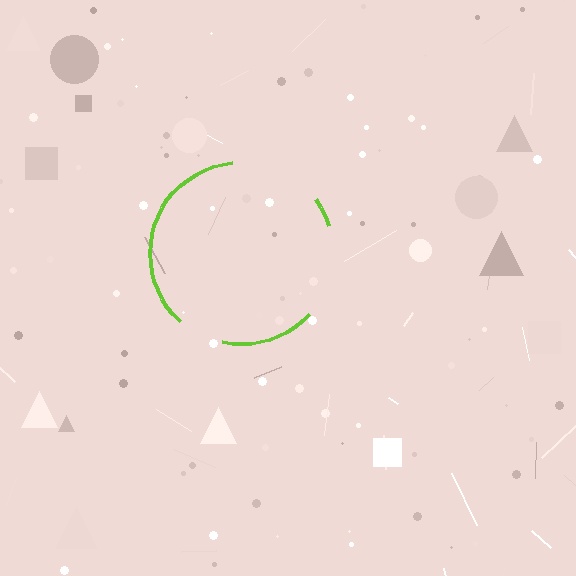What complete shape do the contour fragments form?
The contour fragments form a circle.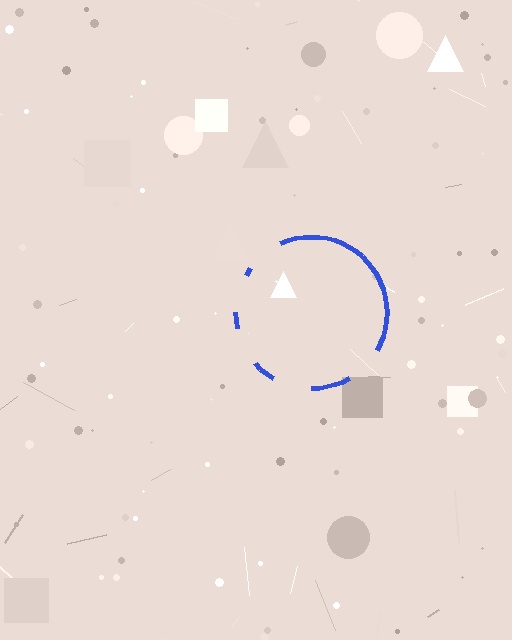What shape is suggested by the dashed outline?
The dashed outline suggests a circle.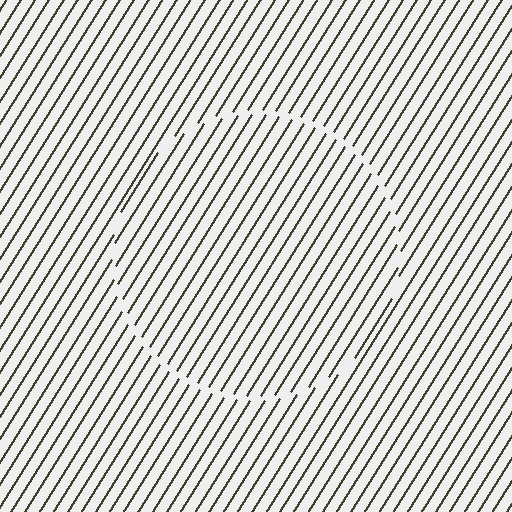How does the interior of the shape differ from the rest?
The interior of the shape contains the same grating, shifted by half a period — the contour is defined by the phase discontinuity where line-ends from the inner and outer gratings abut.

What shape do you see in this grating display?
An illusory circle. The interior of the shape contains the same grating, shifted by half a period — the contour is defined by the phase discontinuity where line-ends from the inner and outer gratings abut.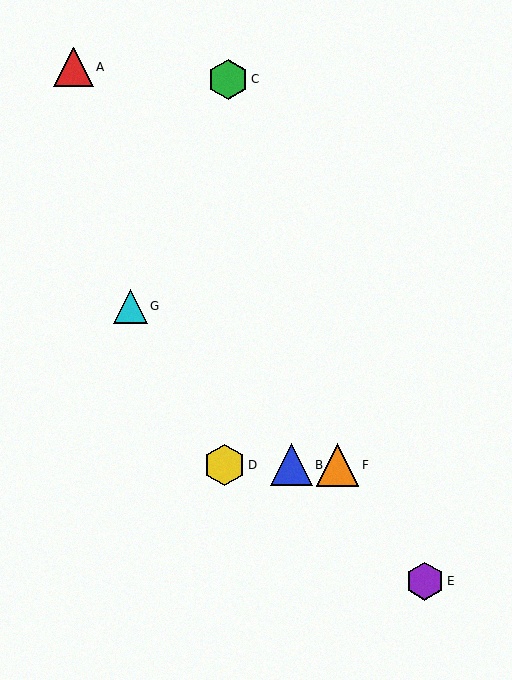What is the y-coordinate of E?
Object E is at y≈581.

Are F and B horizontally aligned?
Yes, both are at y≈465.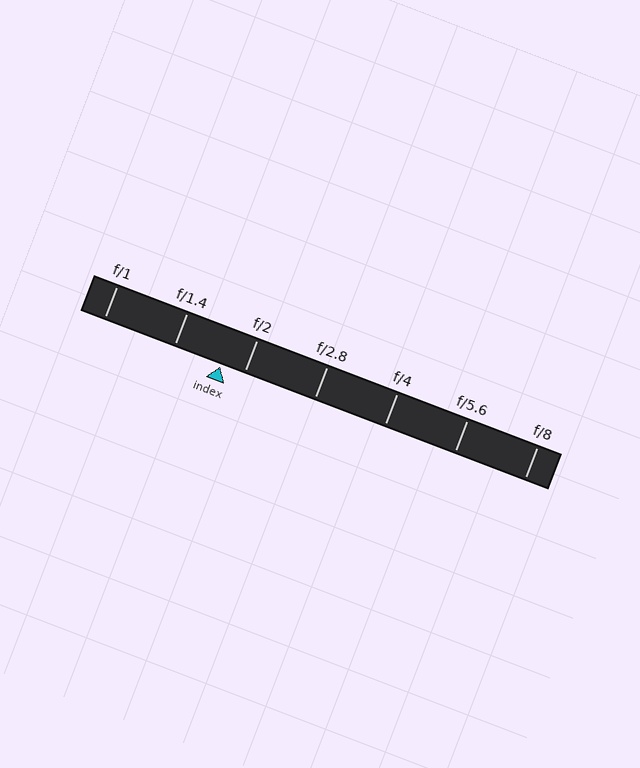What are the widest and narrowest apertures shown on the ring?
The widest aperture shown is f/1 and the narrowest is f/8.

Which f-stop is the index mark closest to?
The index mark is closest to f/2.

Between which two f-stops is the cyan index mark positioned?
The index mark is between f/1.4 and f/2.